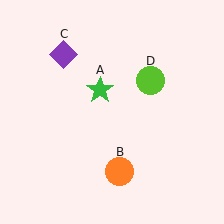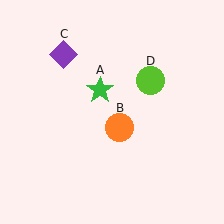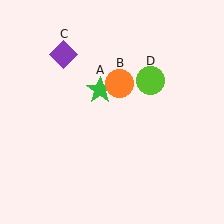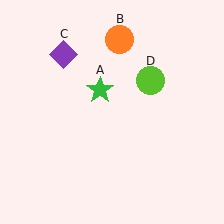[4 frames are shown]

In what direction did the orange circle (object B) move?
The orange circle (object B) moved up.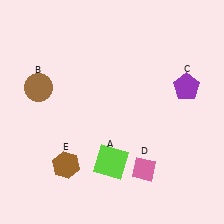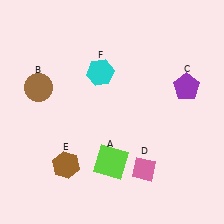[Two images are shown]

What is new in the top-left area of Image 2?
A cyan hexagon (F) was added in the top-left area of Image 2.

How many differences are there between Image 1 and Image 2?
There is 1 difference between the two images.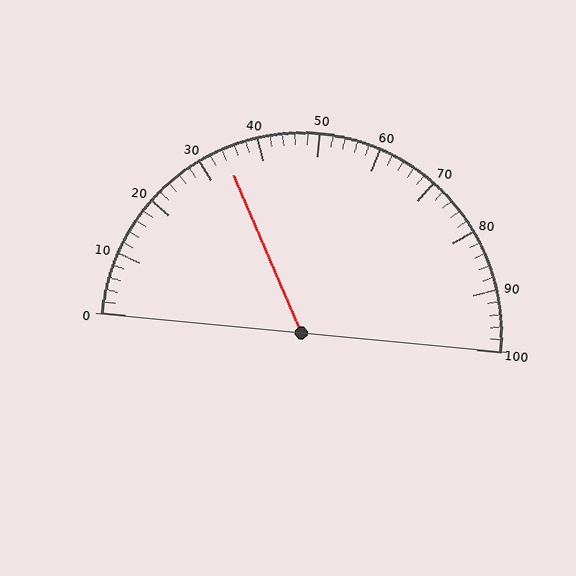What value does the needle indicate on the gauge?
The needle indicates approximately 34.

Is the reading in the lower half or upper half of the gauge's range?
The reading is in the lower half of the range (0 to 100).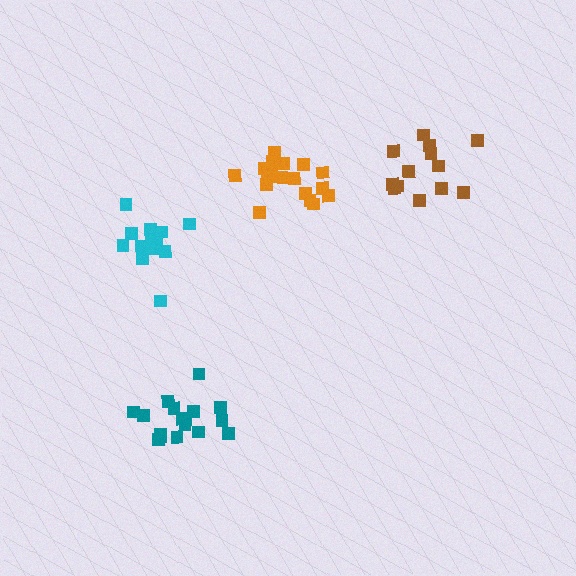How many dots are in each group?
Group 1: 17 dots, Group 2: 19 dots, Group 3: 13 dots, Group 4: 13 dots (62 total).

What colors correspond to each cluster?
The clusters are colored: teal, orange, cyan, brown.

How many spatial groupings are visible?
There are 4 spatial groupings.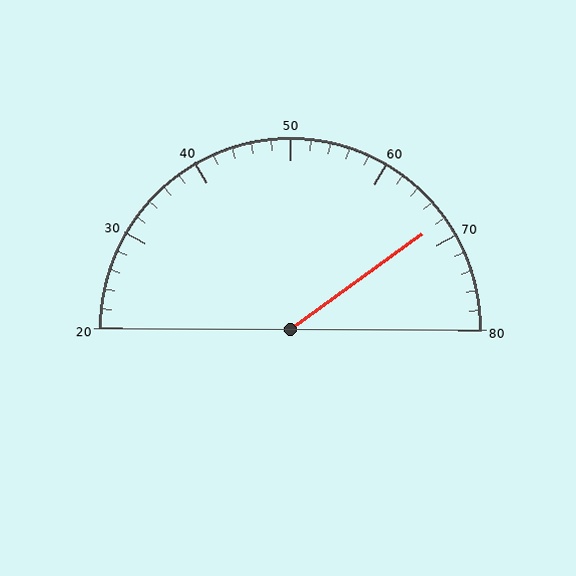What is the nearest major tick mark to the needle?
The nearest major tick mark is 70.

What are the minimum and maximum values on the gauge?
The gauge ranges from 20 to 80.